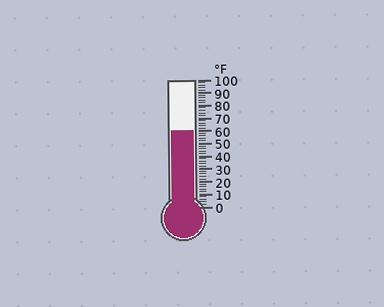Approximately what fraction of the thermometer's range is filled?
The thermometer is filled to approximately 60% of its range.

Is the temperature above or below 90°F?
The temperature is below 90°F.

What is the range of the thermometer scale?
The thermometer scale ranges from 0°F to 100°F.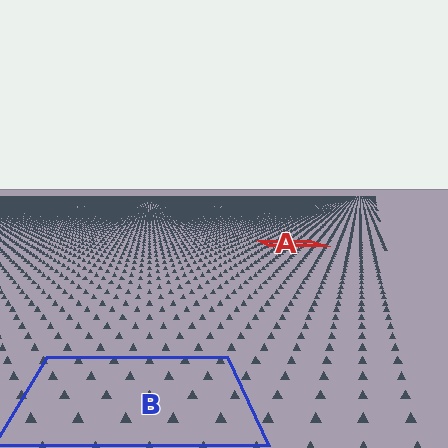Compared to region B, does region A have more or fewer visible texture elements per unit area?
Region A has more texture elements per unit area — they are packed more densely because it is farther away.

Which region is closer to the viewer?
Region B is closer. The texture elements there are larger and more spread out.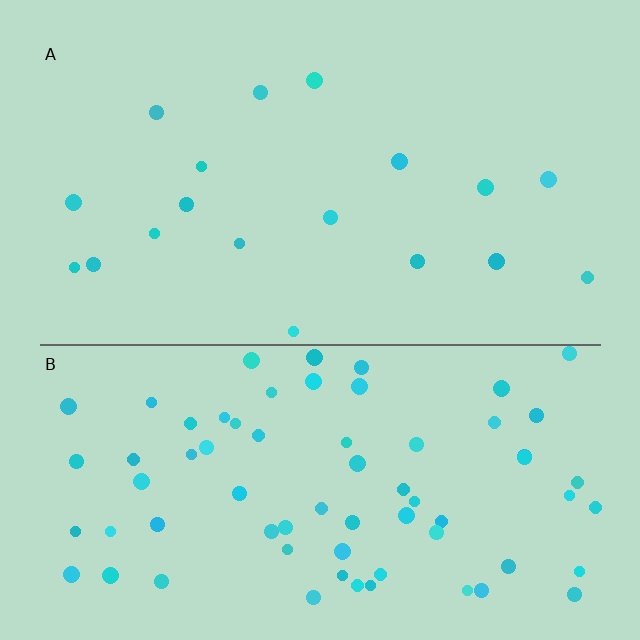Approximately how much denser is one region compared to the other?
Approximately 3.9× — region B over region A.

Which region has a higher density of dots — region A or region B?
B (the bottom).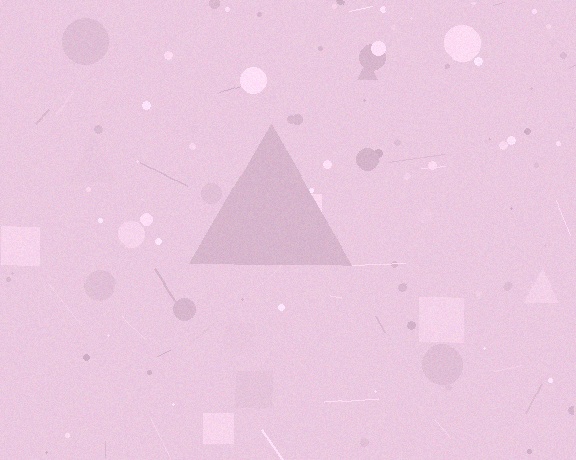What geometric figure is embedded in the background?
A triangle is embedded in the background.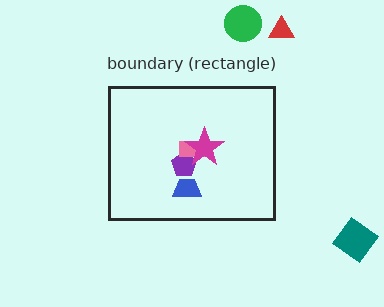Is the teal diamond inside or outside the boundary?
Outside.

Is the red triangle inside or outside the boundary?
Outside.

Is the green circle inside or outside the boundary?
Outside.